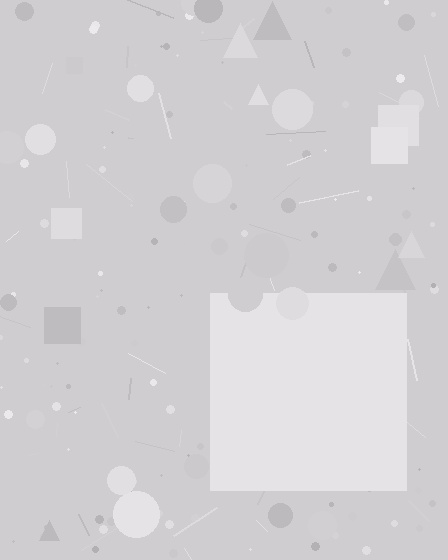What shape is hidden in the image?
A square is hidden in the image.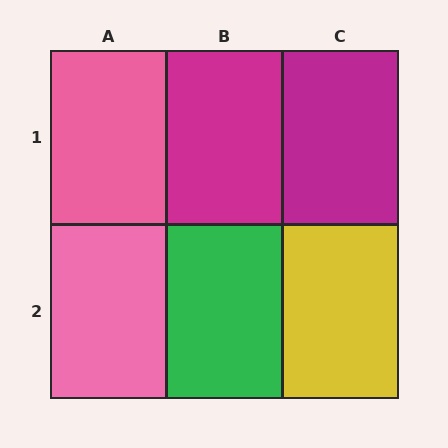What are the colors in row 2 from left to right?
Pink, green, yellow.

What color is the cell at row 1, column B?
Magenta.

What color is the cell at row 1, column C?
Magenta.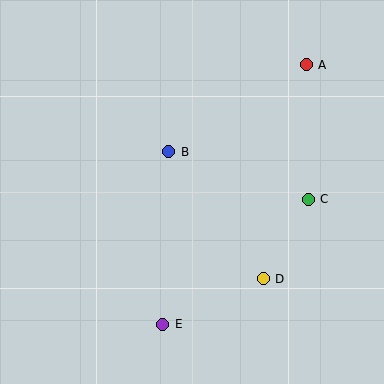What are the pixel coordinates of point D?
Point D is at (263, 279).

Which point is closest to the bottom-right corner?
Point D is closest to the bottom-right corner.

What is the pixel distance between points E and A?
The distance between E and A is 296 pixels.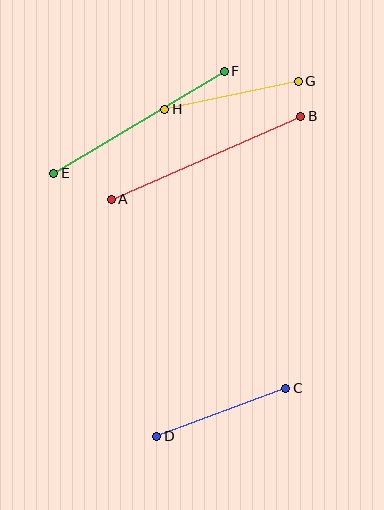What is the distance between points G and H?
The distance is approximately 136 pixels.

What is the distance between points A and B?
The distance is approximately 207 pixels.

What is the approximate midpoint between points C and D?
The midpoint is at approximately (221, 412) pixels.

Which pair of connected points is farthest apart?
Points A and B are farthest apart.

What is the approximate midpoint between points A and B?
The midpoint is at approximately (206, 158) pixels.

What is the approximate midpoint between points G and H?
The midpoint is at approximately (232, 95) pixels.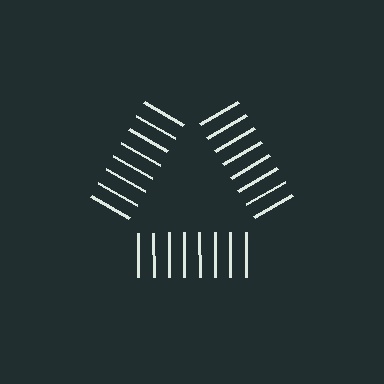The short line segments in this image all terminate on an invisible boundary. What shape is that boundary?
An illusory triangle — the line segments terminate on its edges but no continuous stroke is drawn.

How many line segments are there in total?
24 — 8 along each of the 3 edges.